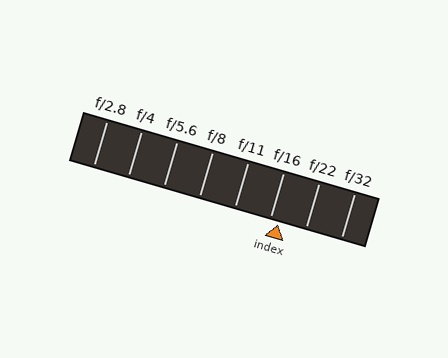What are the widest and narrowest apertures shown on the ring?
The widest aperture shown is f/2.8 and the narrowest is f/32.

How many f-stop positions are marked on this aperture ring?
There are 8 f-stop positions marked.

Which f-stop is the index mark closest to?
The index mark is closest to f/16.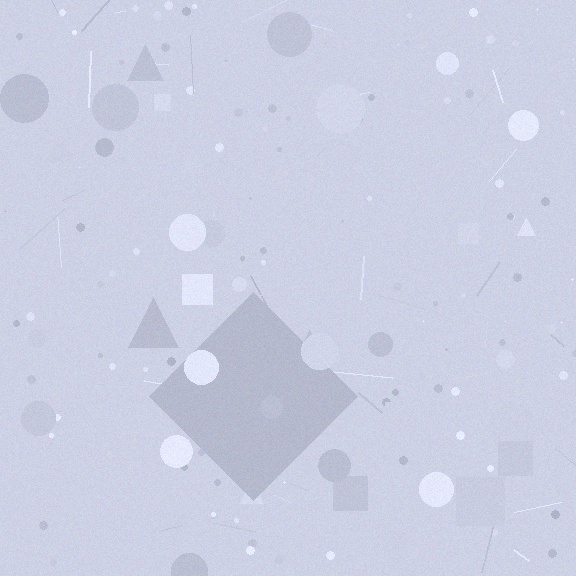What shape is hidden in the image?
A diamond is hidden in the image.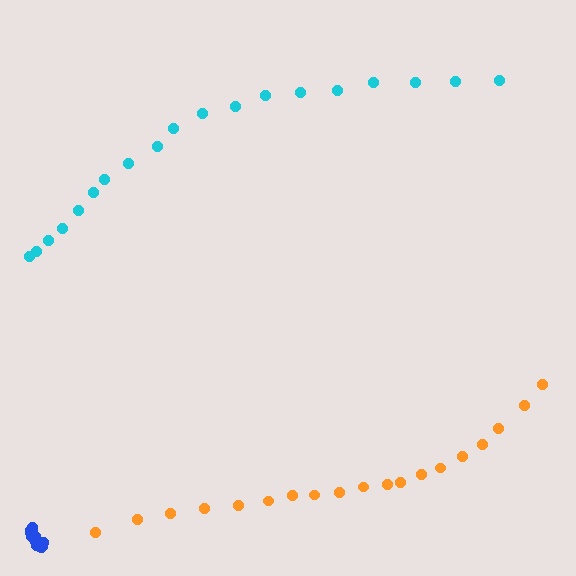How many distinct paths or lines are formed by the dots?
There are 3 distinct paths.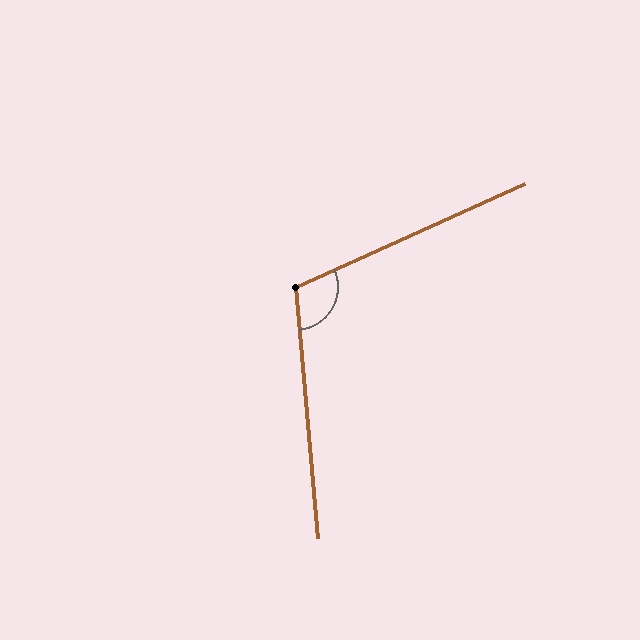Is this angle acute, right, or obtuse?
It is obtuse.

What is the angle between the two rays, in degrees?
Approximately 109 degrees.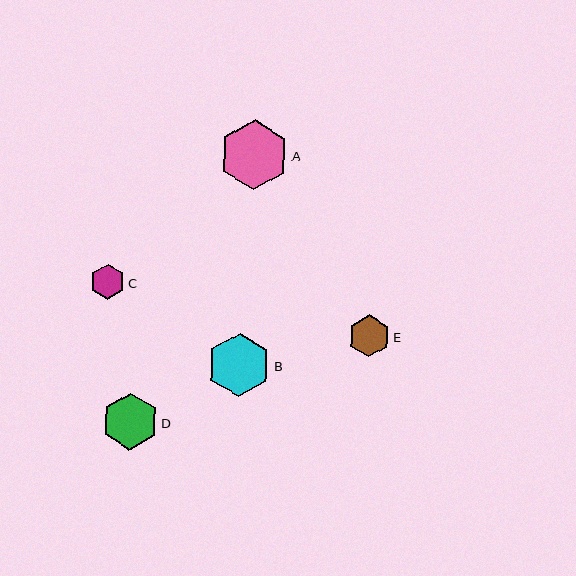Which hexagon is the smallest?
Hexagon C is the smallest with a size of approximately 35 pixels.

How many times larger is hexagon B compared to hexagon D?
Hexagon B is approximately 1.1 times the size of hexagon D.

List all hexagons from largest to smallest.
From largest to smallest: A, B, D, E, C.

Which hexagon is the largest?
Hexagon A is the largest with a size of approximately 69 pixels.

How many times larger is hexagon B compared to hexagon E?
Hexagon B is approximately 1.5 times the size of hexagon E.